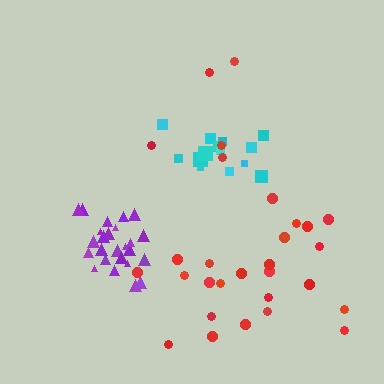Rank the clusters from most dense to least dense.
purple, cyan, red.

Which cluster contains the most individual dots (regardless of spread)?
Red (29).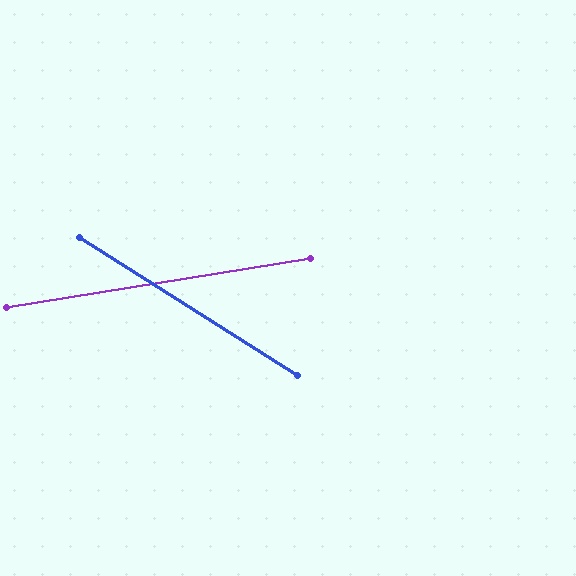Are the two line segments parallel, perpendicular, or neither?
Neither parallel nor perpendicular — they differ by about 41°.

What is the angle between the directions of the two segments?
Approximately 41 degrees.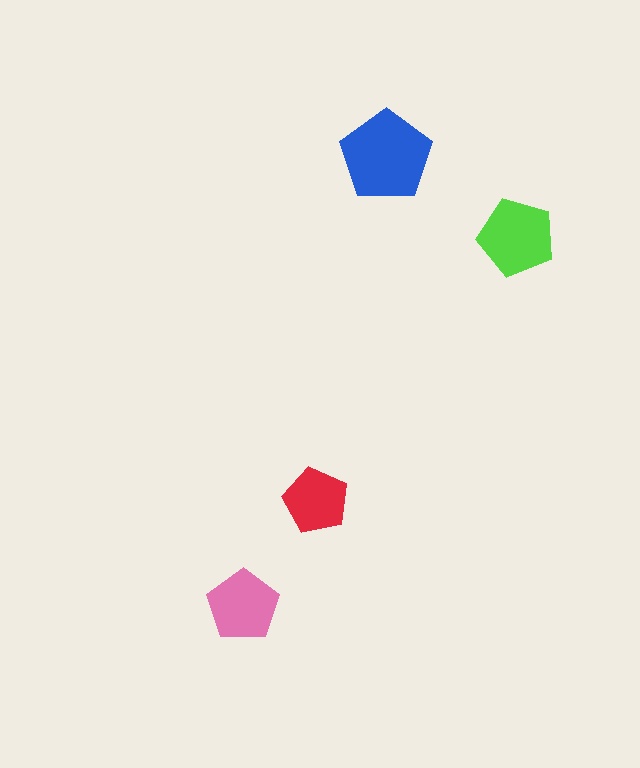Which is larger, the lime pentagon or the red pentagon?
The lime one.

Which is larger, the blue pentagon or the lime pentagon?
The blue one.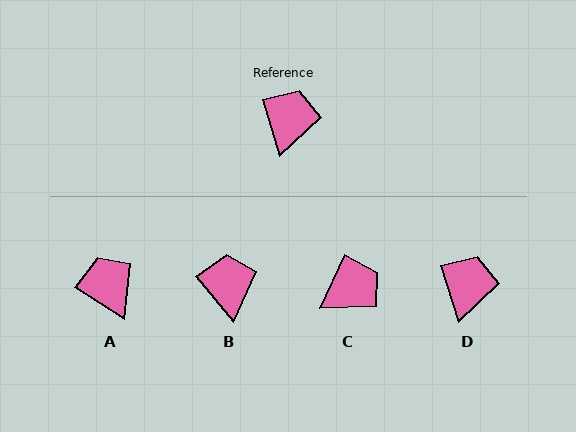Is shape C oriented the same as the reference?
No, it is off by about 42 degrees.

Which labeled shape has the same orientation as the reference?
D.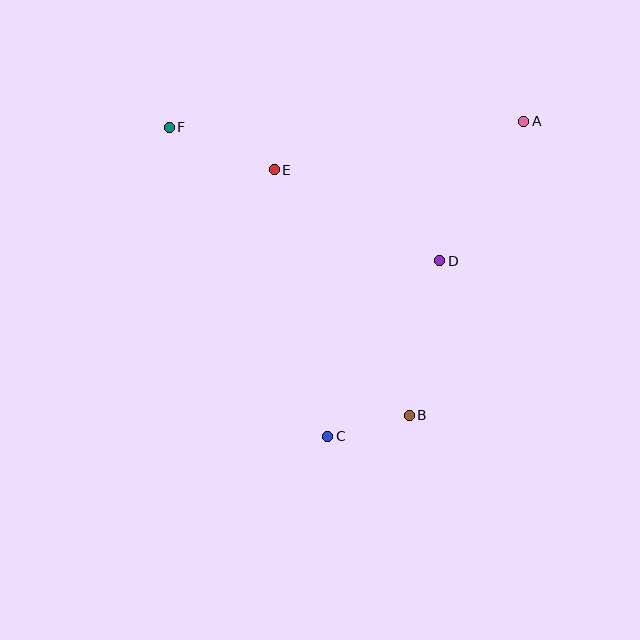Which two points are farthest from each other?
Points B and F are farthest from each other.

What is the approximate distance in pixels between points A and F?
The distance between A and F is approximately 354 pixels.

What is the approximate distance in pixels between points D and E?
The distance between D and E is approximately 189 pixels.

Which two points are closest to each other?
Points B and C are closest to each other.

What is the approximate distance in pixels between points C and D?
The distance between C and D is approximately 208 pixels.